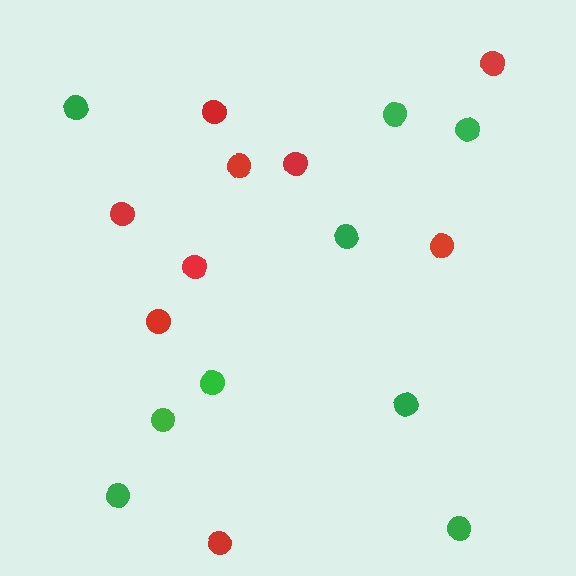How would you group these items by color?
There are 2 groups: one group of red circles (9) and one group of green circles (9).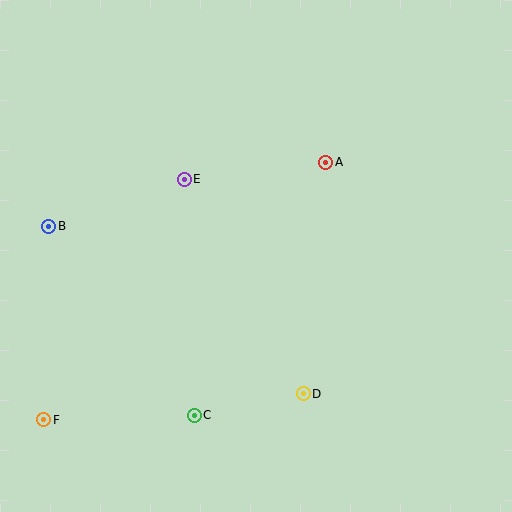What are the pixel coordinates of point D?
Point D is at (303, 394).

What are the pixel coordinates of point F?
Point F is at (44, 420).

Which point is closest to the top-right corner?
Point A is closest to the top-right corner.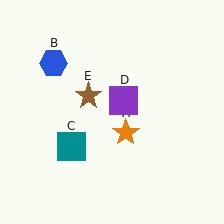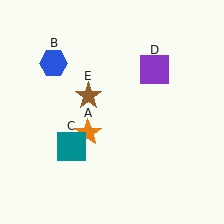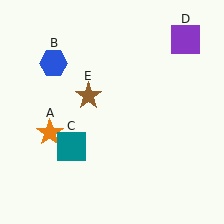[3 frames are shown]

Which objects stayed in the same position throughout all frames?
Blue hexagon (object B) and teal square (object C) and brown star (object E) remained stationary.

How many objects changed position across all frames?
2 objects changed position: orange star (object A), purple square (object D).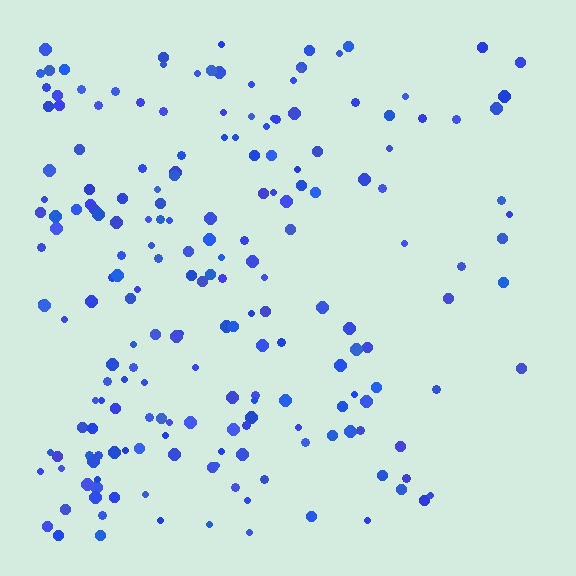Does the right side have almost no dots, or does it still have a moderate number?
Still a moderate number, just noticeably fewer than the left.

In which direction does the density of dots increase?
From right to left, with the left side densest.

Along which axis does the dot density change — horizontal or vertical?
Horizontal.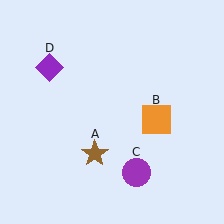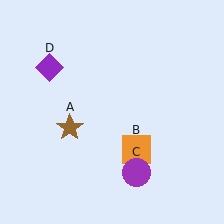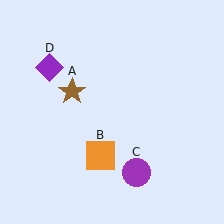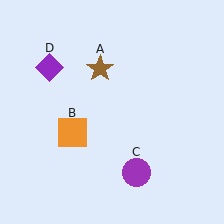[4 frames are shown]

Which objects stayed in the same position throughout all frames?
Purple circle (object C) and purple diamond (object D) remained stationary.